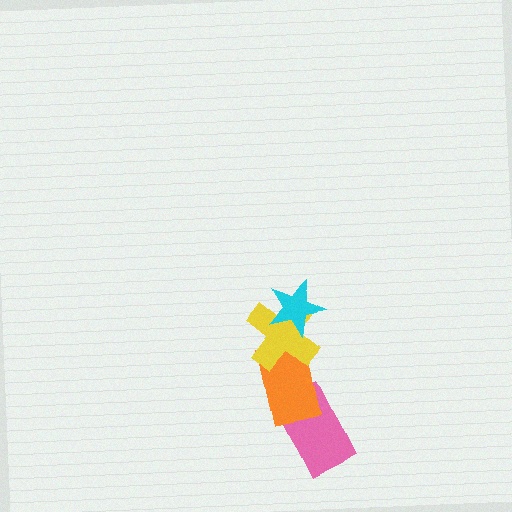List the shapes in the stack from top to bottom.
From top to bottom: the cyan star, the yellow cross, the orange rectangle, the pink rectangle.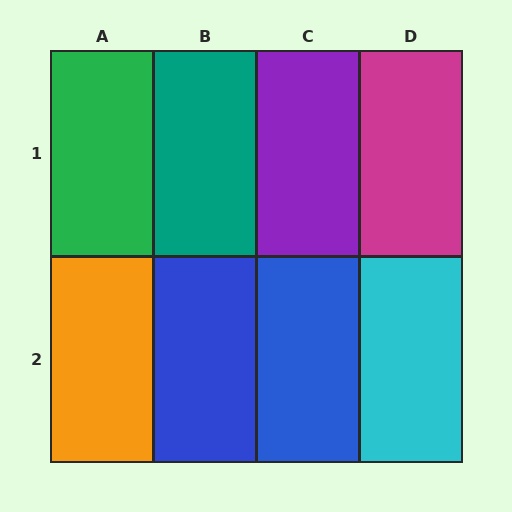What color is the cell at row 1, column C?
Purple.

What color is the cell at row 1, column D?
Magenta.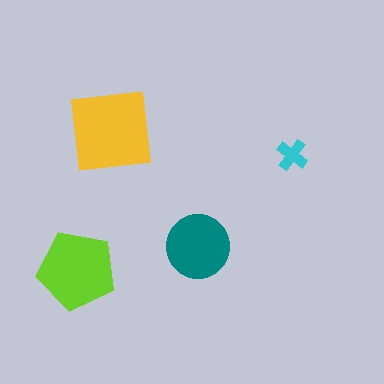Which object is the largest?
The yellow square.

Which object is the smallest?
The cyan cross.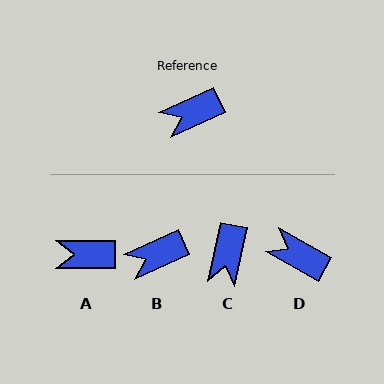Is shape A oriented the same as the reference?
No, it is off by about 25 degrees.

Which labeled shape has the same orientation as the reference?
B.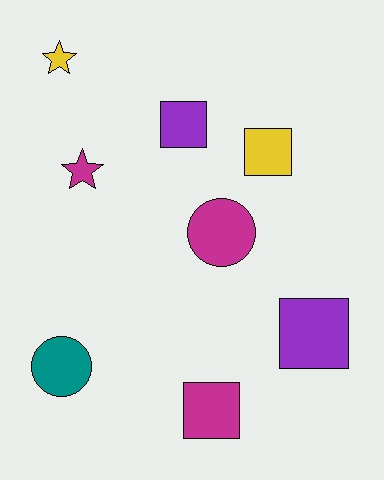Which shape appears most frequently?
Square, with 4 objects.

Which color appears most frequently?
Magenta, with 3 objects.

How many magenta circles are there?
There is 1 magenta circle.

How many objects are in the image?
There are 8 objects.